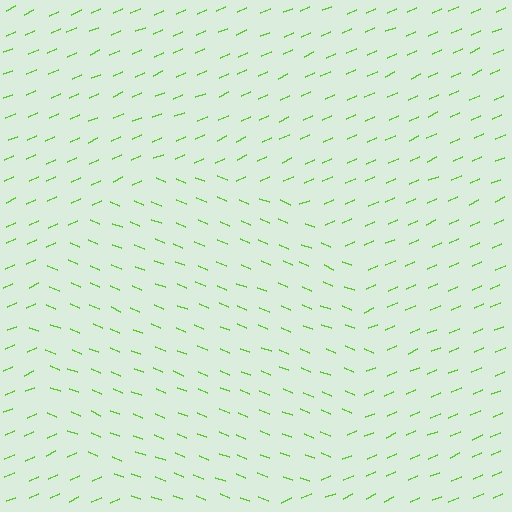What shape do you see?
I see a circle.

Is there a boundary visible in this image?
Yes, there is a texture boundary formed by a change in line orientation.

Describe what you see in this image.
The image is filled with small lime line segments. A circle region in the image has lines oriented differently from the surrounding lines, creating a visible texture boundary.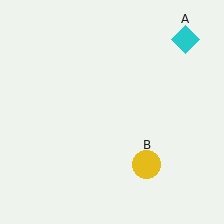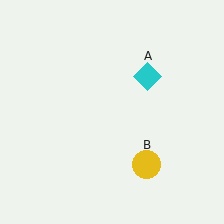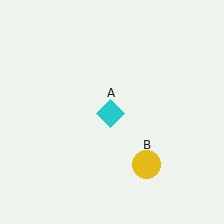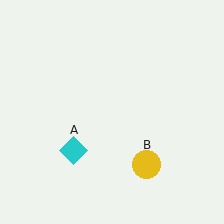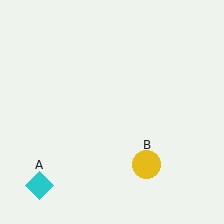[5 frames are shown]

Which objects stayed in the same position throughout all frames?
Yellow circle (object B) remained stationary.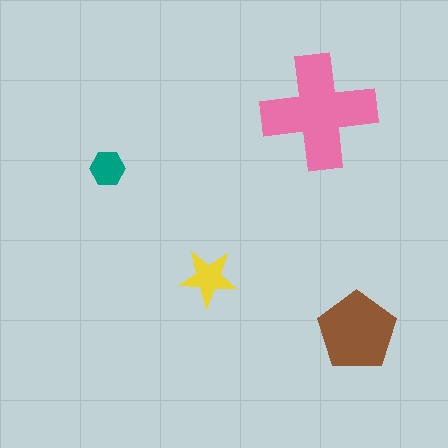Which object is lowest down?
The brown pentagon is bottommost.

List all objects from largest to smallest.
The pink cross, the brown pentagon, the yellow star, the teal hexagon.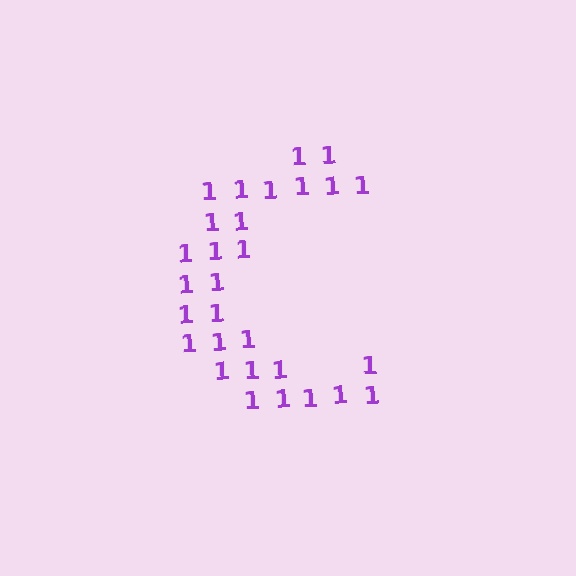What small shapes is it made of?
It is made of small digit 1's.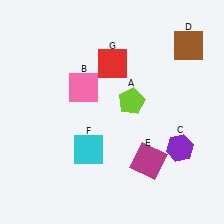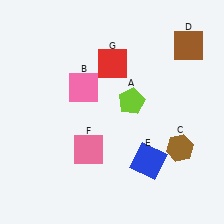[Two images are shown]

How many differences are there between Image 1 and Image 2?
There are 3 differences between the two images.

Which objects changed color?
C changed from purple to brown. E changed from magenta to blue. F changed from cyan to pink.